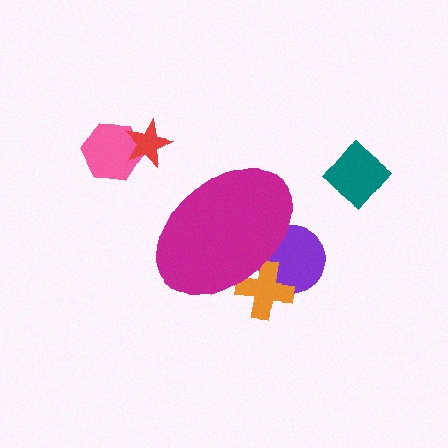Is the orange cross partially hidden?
Yes, the orange cross is partially hidden behind the magenta ellipse.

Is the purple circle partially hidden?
Yes, the purple circle is partially hidden behind the magenta ellipse.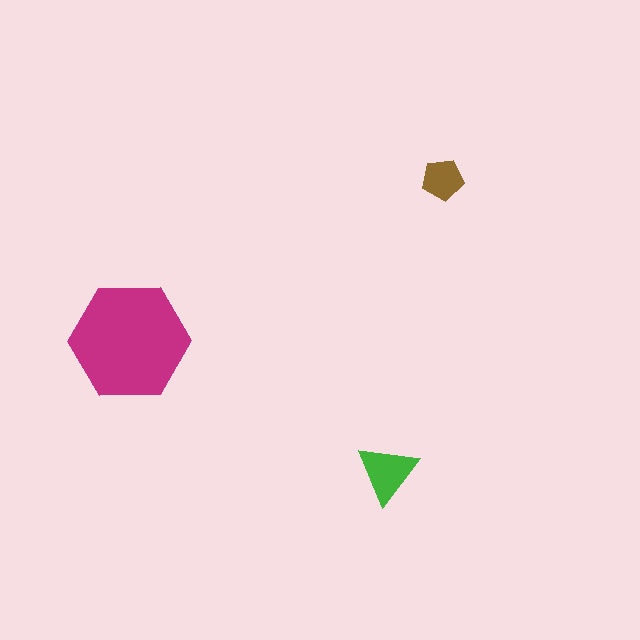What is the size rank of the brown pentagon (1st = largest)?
3rd.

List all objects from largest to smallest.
The magenta hexagon, the green triangle, the brown pentagon.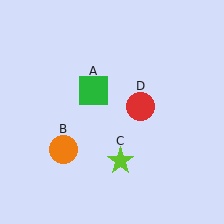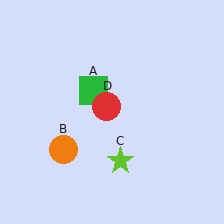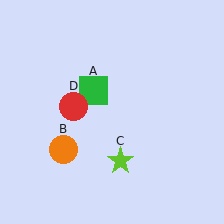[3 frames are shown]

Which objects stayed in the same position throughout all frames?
Green square (object A) and orange circle (object B) and lime star (object C) remained stationary.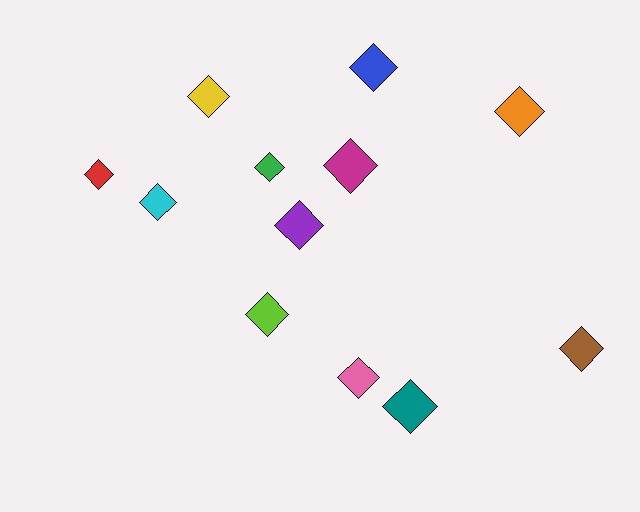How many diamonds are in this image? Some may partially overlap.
There are 12 diamonds.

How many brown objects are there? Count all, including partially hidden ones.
There is 1 brown object.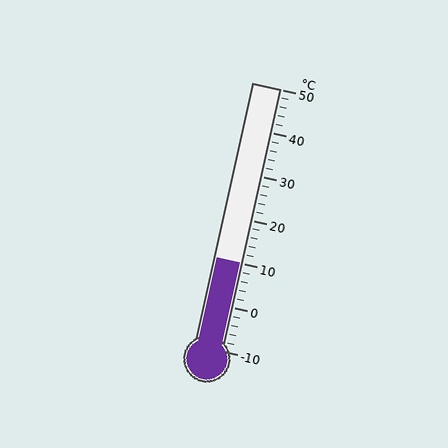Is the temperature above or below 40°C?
The temperature is below 40°C.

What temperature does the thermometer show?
The thermometer shows approximately 10°C.